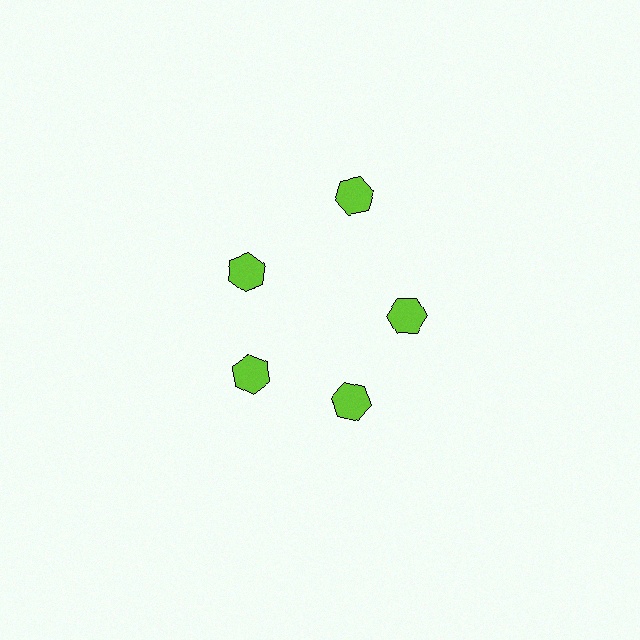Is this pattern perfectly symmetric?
No. The 5 lime hexagons are arranged in a ring, but one element near the 1 o'clock position is pushed outward from the center, breaking the 5-fold rotational symmetry.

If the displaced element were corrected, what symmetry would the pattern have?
It would have 5-fold rotational symmetry — the pattern would map onto itself every 72 degrees.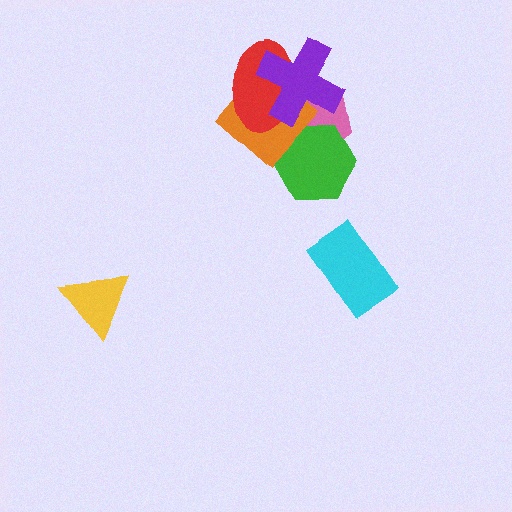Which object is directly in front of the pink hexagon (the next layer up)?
The green hexagon is directly in front of the pink hexagon.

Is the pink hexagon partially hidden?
Yes, it is partially covered by another shape.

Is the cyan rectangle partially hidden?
No, no other shape covers it.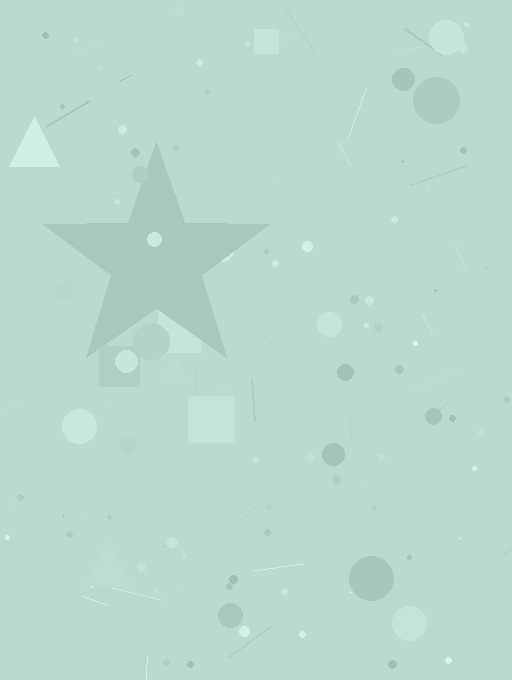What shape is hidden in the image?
A star is hidden in the image.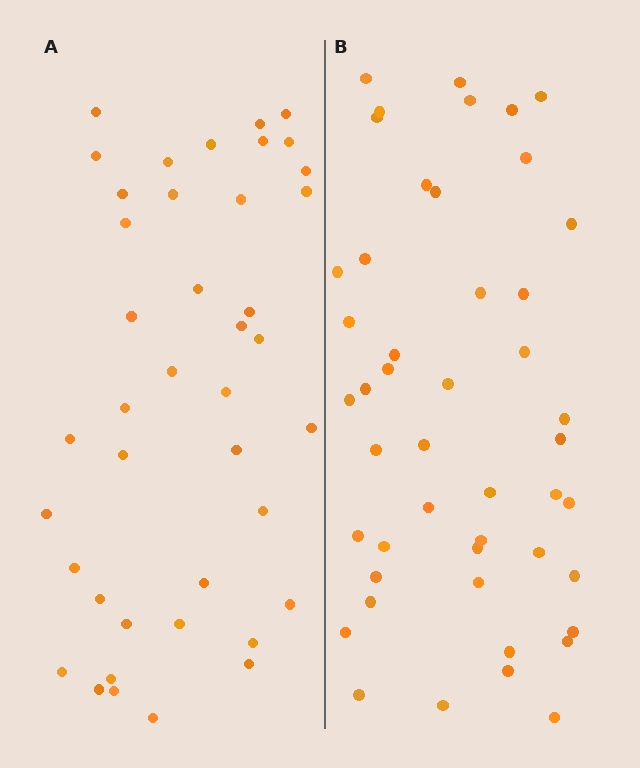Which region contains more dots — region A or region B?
Region B (the right region) has more dots.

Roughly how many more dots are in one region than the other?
Region B has about 6 more dots than region A.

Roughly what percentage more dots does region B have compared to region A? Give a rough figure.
About 15% more.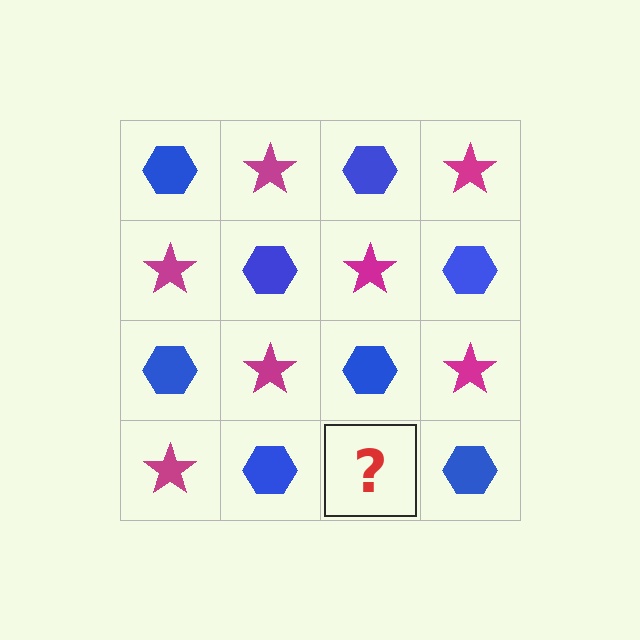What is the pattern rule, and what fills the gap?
The rule is that it alternates blue hexagon and magenta star in a checkerboard pattern. The gap should be filled with a magenta star.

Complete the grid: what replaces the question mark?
The question mark should be replaced with a magenta star.